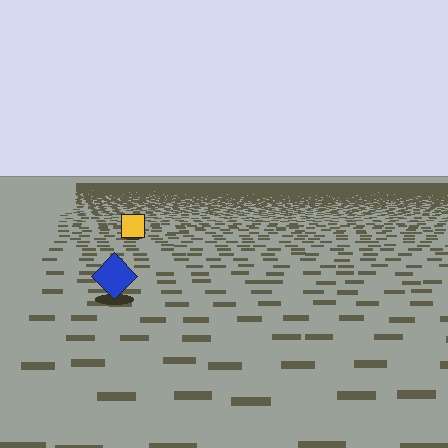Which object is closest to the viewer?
The blue diamond is closest. The texture marks near it are larger and more spread out.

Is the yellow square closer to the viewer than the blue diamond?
No. The blue diamond is closer — you can tell from the texture gradient: the ground texture is coarser near it.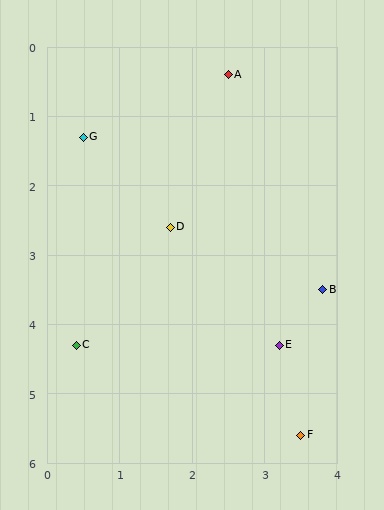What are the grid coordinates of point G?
Point G is at approximately (0.5, 1.3).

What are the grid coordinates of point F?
Point F is at approximately (3.5, 5.6).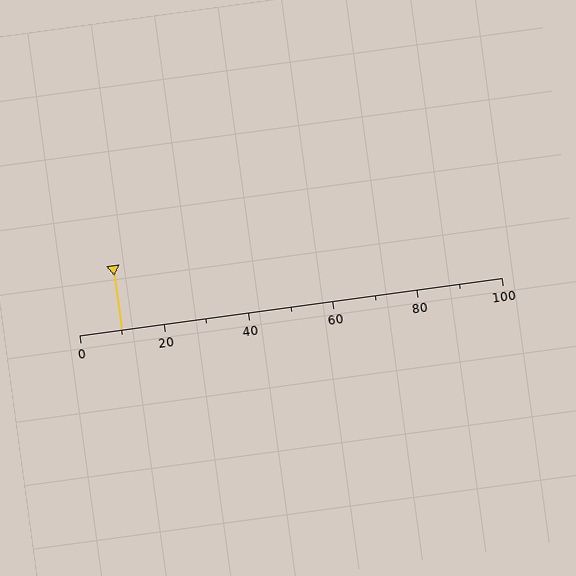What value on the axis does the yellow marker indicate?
The marker indicates approximately 10.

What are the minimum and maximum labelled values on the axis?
The axis runs from 0 to 100.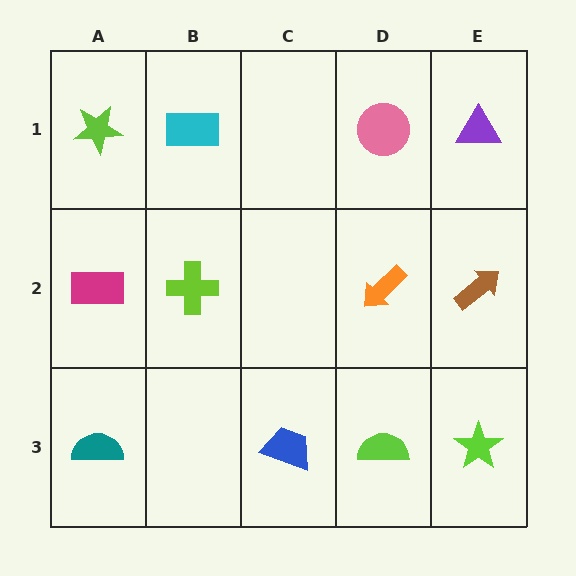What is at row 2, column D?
An orange arrow.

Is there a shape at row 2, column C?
No, that cell is empty.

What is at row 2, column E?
A brown arrow.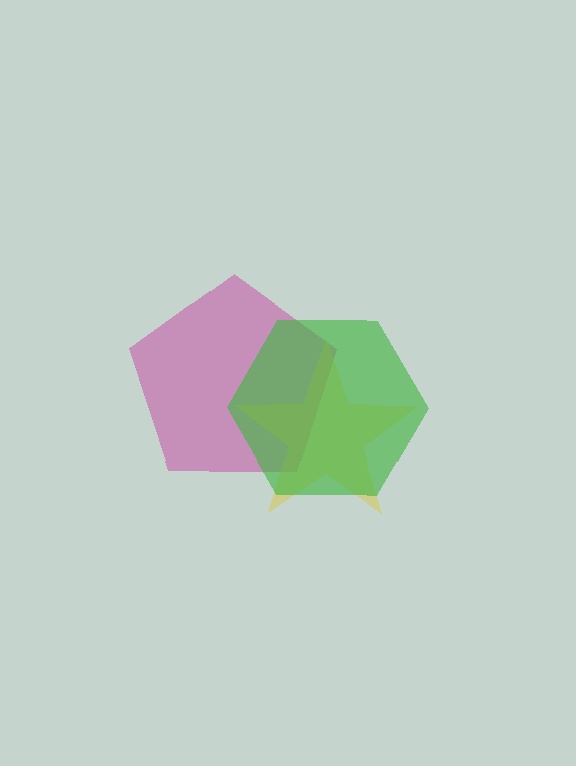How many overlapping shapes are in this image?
There are 3 overlapping shapes in the image.